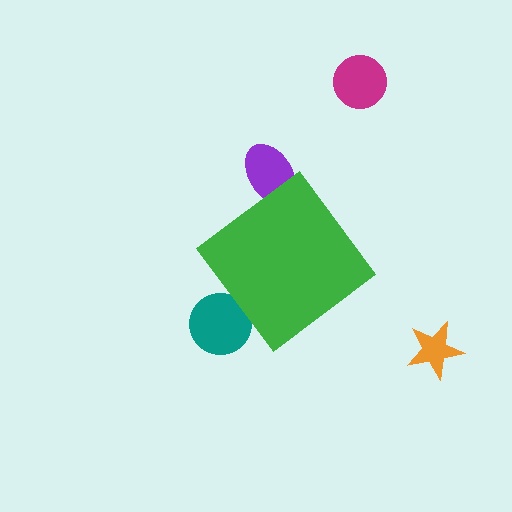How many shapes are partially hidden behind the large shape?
2 shapes are partially hidden.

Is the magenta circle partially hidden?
No, the magenta circle is fully visible.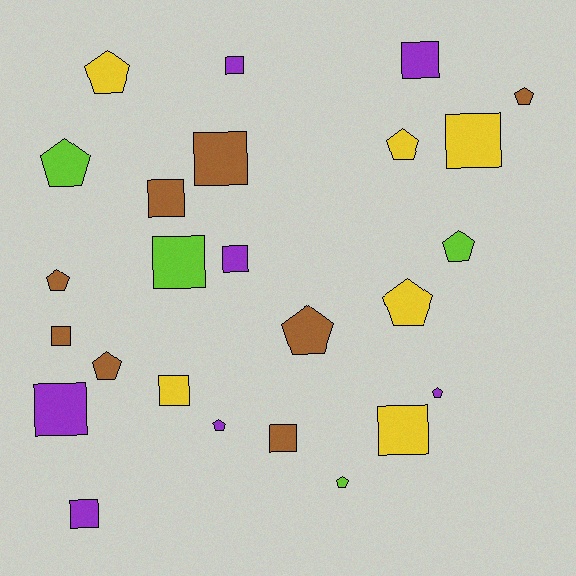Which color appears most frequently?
Brown, with 8 objects.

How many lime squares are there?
There is 1 lime square.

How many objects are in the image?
There are 25 objects.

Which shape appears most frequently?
Square, with 13 objects.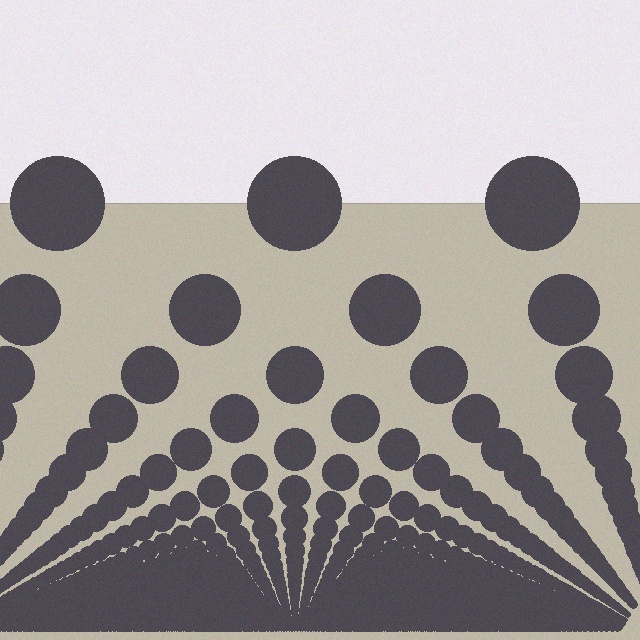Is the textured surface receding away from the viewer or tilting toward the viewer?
The surface appears to tilt toward the viewer. Texture elements get larger and sparser toward the top.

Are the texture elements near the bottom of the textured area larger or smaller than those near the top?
Smaller. The gradient is inverted — elements near the bottom are smaller and denser.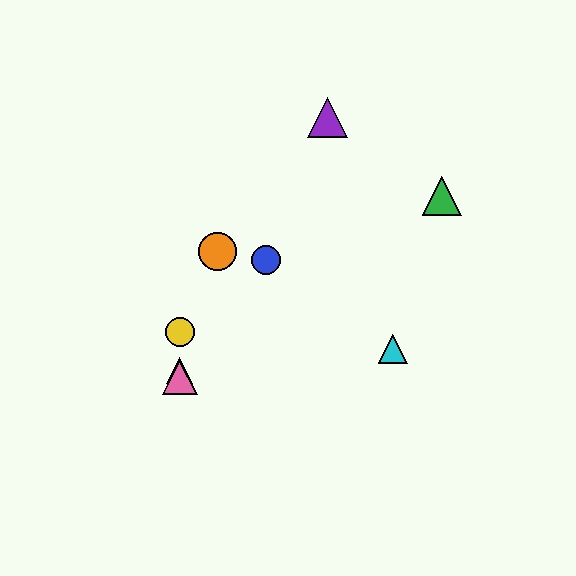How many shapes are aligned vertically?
3 shapes (the red triangle, the yellow circle, the pink triangle) are aligned vertically.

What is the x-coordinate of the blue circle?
The blue circle is at x≈266.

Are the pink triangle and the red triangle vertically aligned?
Yes, both are at x≈180.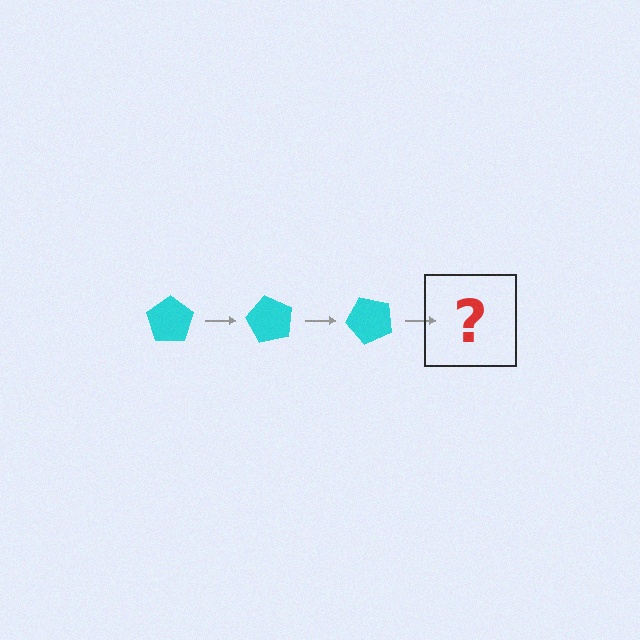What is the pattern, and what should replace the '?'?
The pattern is that the pentagon rotates 60 degrees each step. The '?' should be a cyan pentagon rotated 180 degrees.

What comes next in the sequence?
The next element should be a cyan pentagon rotated 180 degrees.